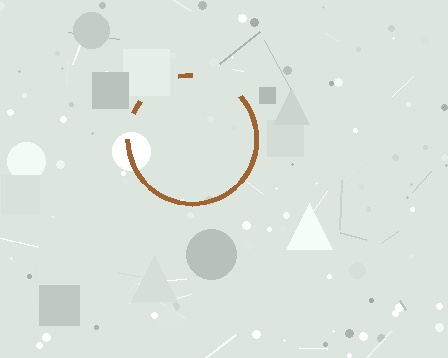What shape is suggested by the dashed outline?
The dashed outline suggests a circle.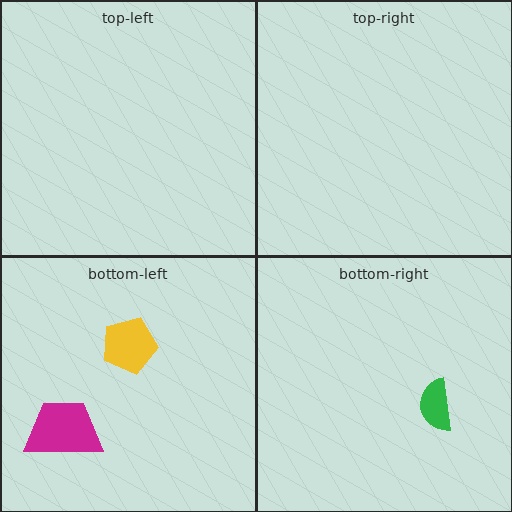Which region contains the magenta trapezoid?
The bottom-left region.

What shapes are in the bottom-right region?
The green semicircle.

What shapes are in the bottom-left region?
The yellow pentagon, the magenta trapezoid.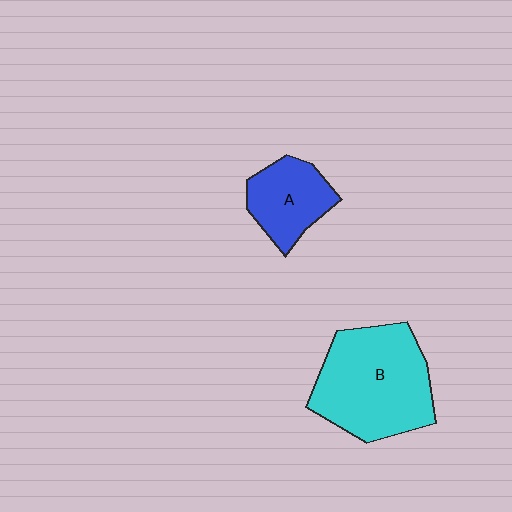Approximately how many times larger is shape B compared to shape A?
Approximately 2.0 times.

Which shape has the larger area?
Shape B (cyan).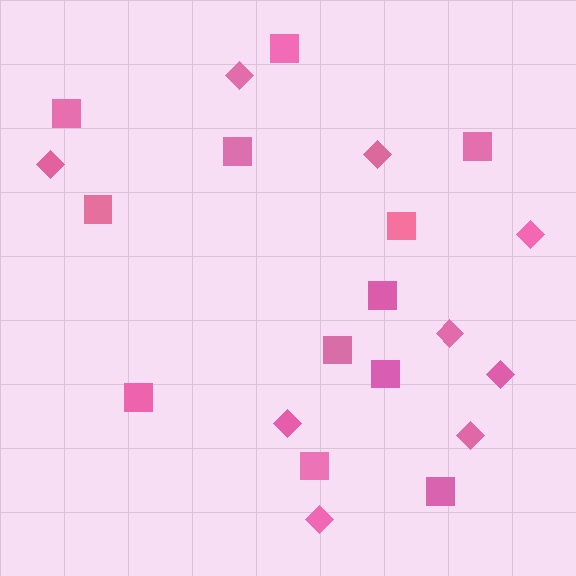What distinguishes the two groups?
There are 2 groups: one group of diamonds (9) and one group of squares (12).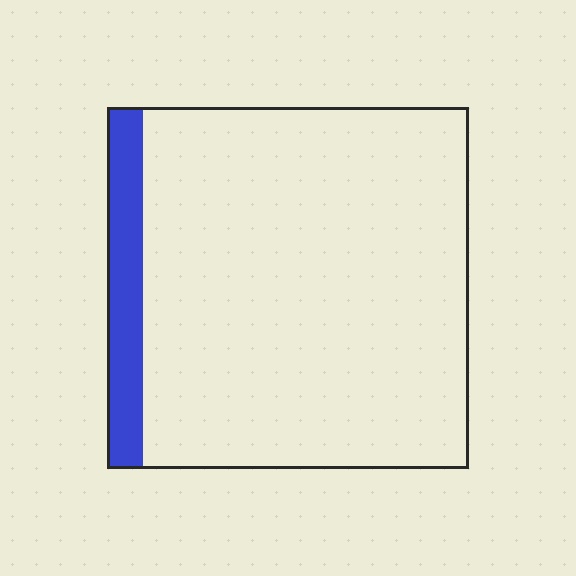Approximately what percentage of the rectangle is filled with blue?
Approximately 10%.